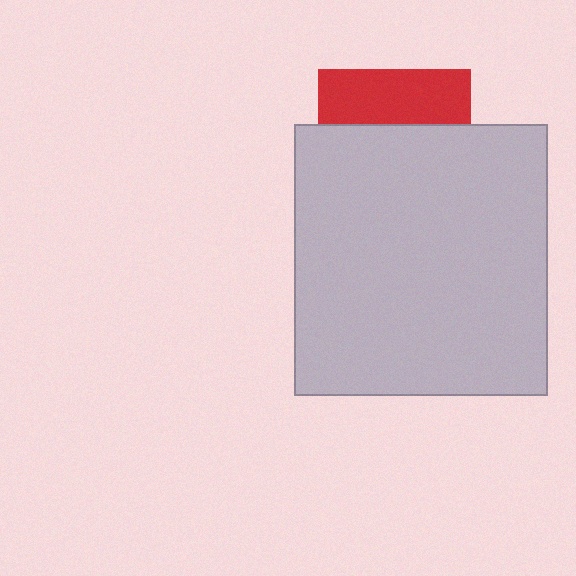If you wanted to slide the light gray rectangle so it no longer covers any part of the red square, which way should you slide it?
Slide it down — that is the most direct way to separate the two shapes.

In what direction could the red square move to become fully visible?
The red square could move up. That would shift it out from behind the light gray rectangle entirely.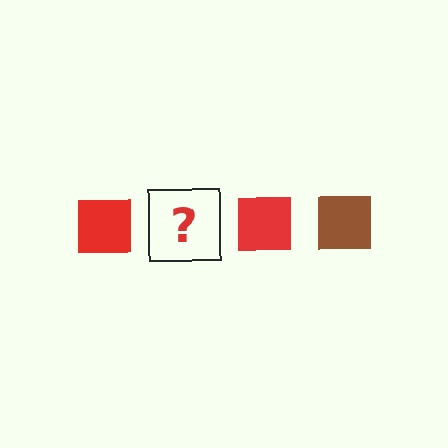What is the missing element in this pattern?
The missing element is a brown square.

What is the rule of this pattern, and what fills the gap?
The rule is that the pattern cycles through red, brown squares. The gap should be filled with a brown square.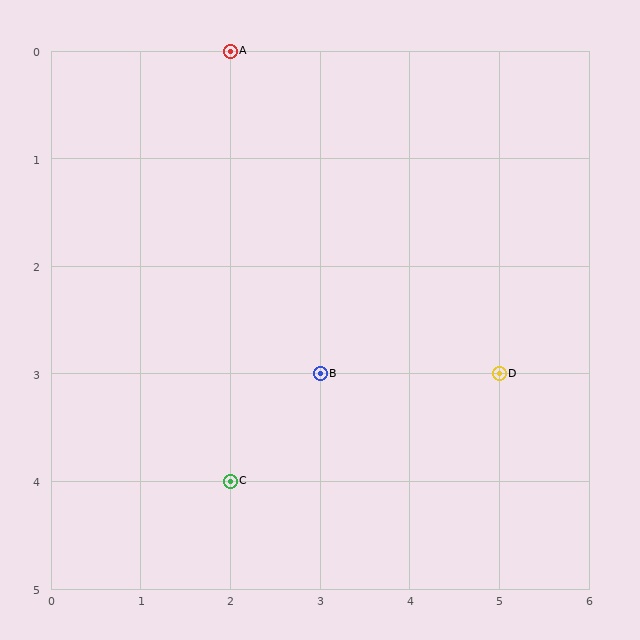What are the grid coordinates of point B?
Point B is at grid coordinates (3, 3).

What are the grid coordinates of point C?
Point C is at grid coordinates (2, 4).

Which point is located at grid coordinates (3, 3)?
Point B is at (3, 3).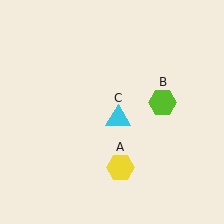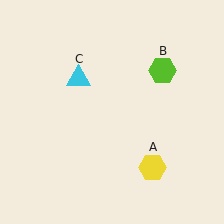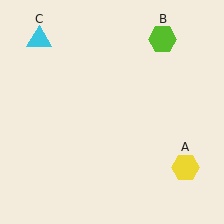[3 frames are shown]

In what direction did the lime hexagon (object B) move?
The lime hexagon (object B) moved up.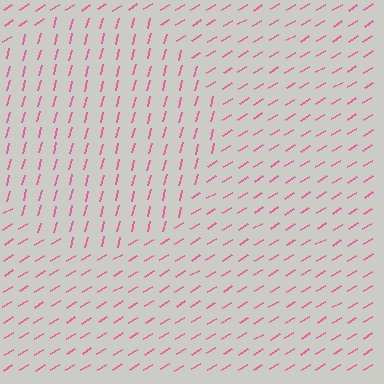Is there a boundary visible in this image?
Yes, there is a texture boundary formed by a change in line orientation.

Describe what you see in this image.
The image is filled with small pink line segments. A circle region in the image has lines oriented differently from the surrounding lines, creating a visible texture boundary.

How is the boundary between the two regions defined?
The boundary is defined purely by a change in line orientation (approximately 45 degrees difference). All lines are the same color and thickness.